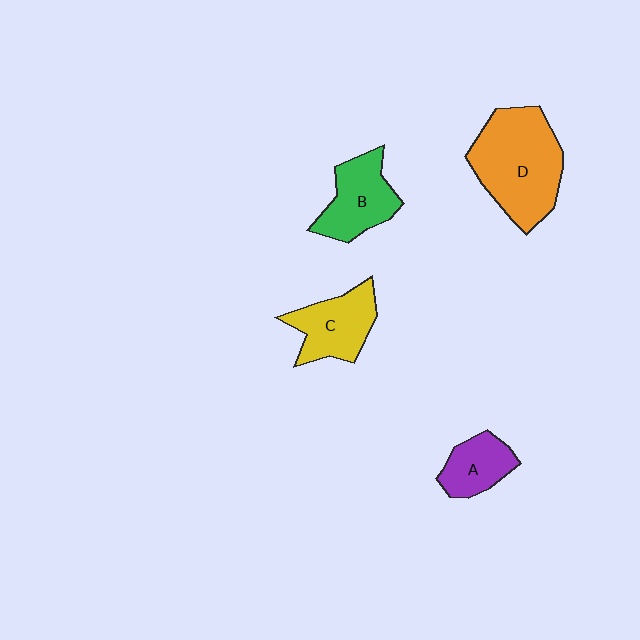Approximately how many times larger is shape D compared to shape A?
Approximately 2.4 times.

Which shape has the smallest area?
Shape A (purple).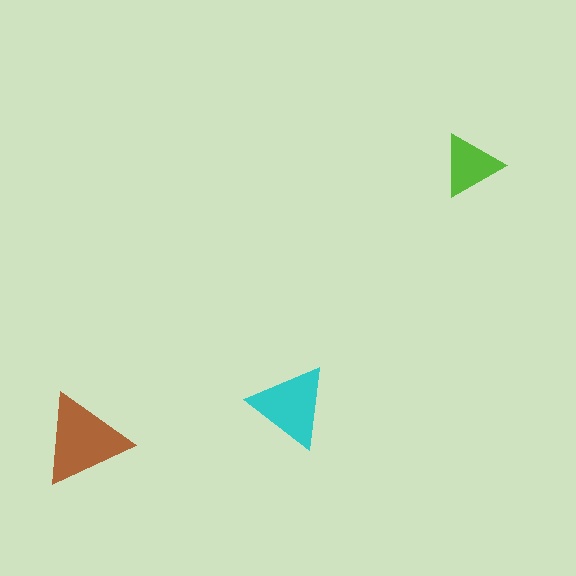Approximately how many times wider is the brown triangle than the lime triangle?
About 1.5 times wider.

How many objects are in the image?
There are 3 objects in the image.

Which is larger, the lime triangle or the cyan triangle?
The cyan one.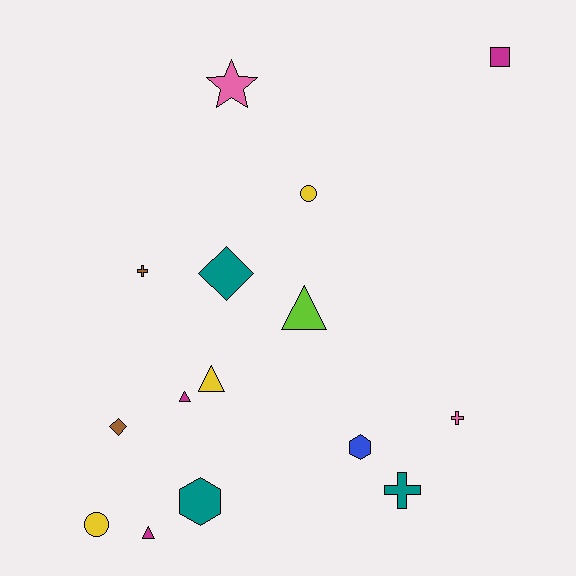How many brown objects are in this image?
There are 2 brown objects.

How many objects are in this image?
There are 15 objects.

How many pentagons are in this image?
There are no pentagons.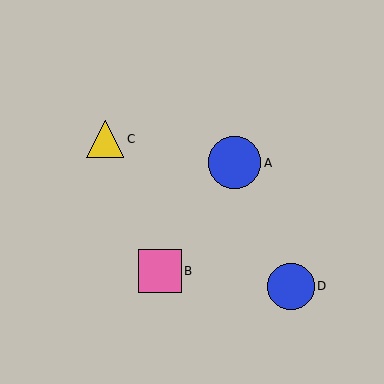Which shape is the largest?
The blue circle (labeled A) is the largest.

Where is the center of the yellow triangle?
The center of the yellow triangle is at (105, 139).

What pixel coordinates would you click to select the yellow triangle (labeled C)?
Click at (105, 139) to select the yellow triangle C.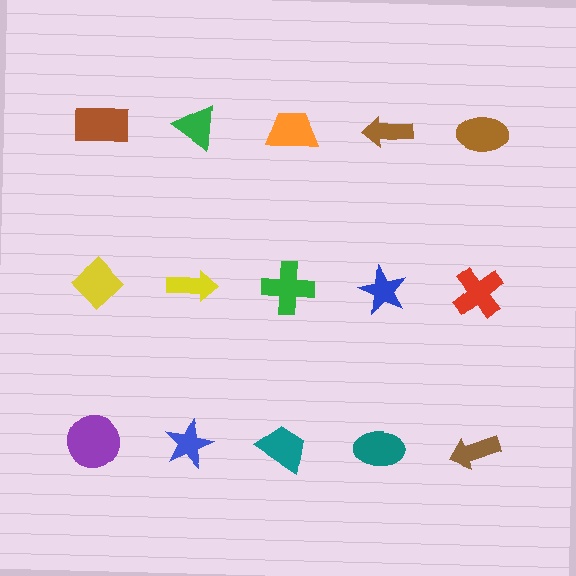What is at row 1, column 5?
A brown ellipse.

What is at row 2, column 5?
A red cross.